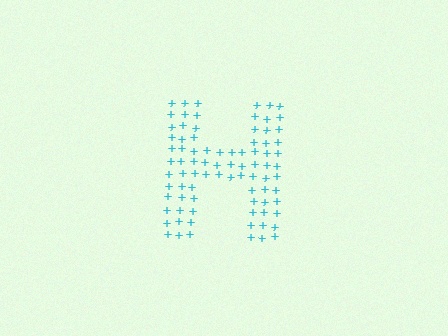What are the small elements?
The small elements are plus signs.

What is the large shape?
The large shape is the letter H.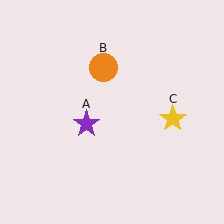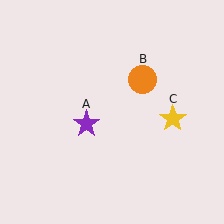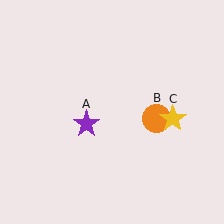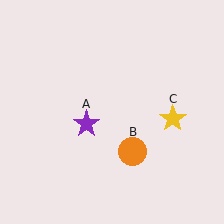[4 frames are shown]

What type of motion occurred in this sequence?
The orange circle (object B) rotated clockwise around the center of the scene.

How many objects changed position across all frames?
1 object changed position: orange circle (object B).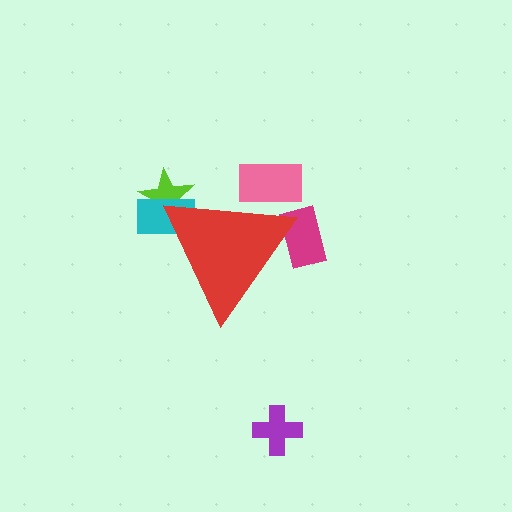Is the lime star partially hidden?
Yes, the lime star is partially hidden behind the red triangle.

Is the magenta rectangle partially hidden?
Yes, the magenta rectangle is partially hidden behind the red triangle.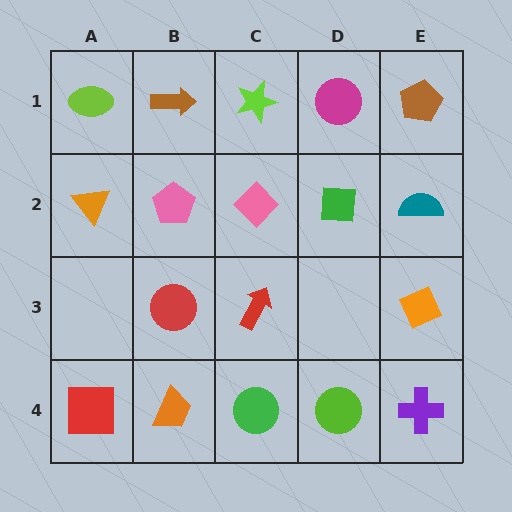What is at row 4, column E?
A purple cross.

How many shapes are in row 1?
5 shapes.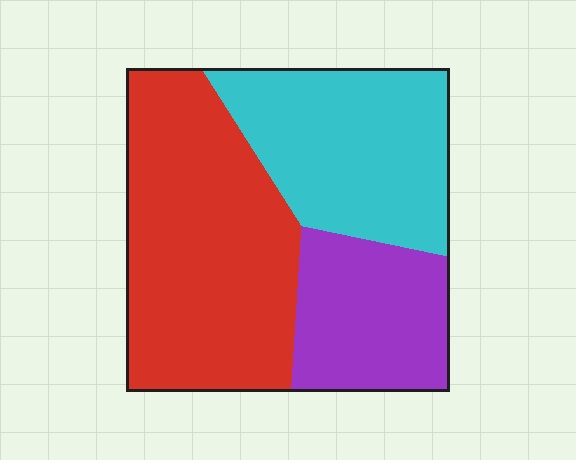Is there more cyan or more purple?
Cyan.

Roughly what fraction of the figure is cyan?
Cyan takes up about one third (1/3) of the figure.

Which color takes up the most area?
Red, at roughly 45%.